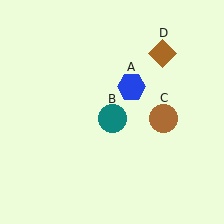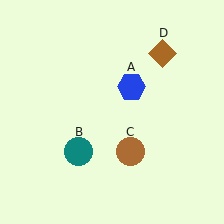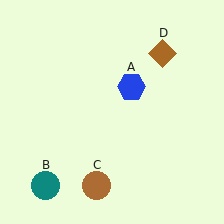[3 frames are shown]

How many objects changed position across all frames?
2 objects changed position: teal circle (object B), brown circle (object C).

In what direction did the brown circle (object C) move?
The brown circle (object C) moved down and to the left.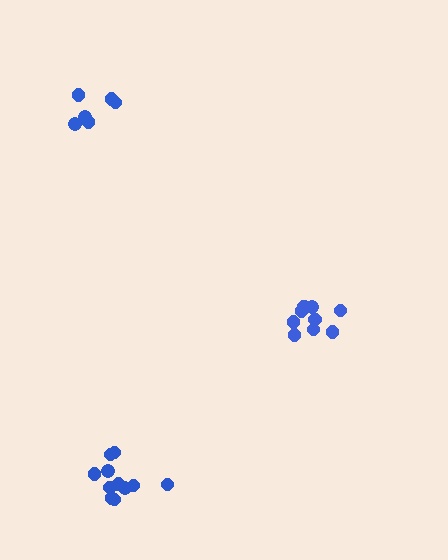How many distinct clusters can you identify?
There are 3 distinct clusters.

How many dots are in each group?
Group 1: 11 dots, Group 2: 9 dots, Group 3: 6 dots (26 total).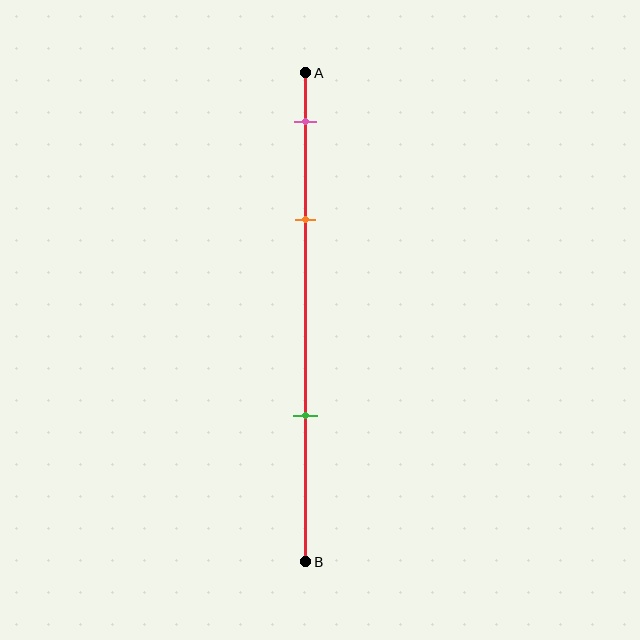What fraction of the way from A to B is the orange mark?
The orange mark is approximately 30% (0.3) of the way from A to B.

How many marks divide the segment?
There are 3 marks dividing the segment.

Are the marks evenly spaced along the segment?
No, the marks are not evenly spaced.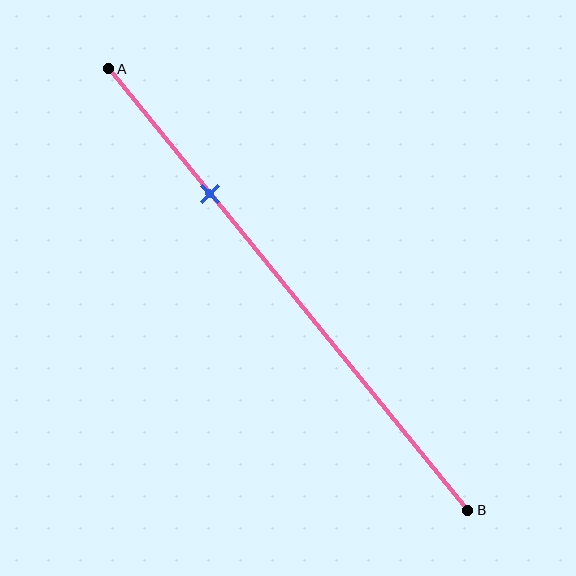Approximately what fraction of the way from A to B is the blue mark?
The blue mark is approximately 30% of the way from A to B.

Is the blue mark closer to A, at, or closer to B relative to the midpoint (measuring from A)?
The blue mark is closer to point A than the midpoint of segment AB.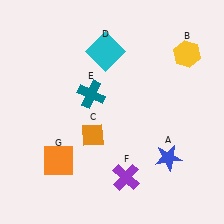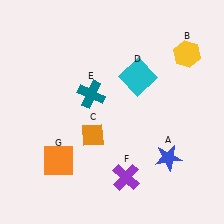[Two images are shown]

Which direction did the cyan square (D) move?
The cyan square (D) moved right.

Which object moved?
The cyan square (D) moved right.